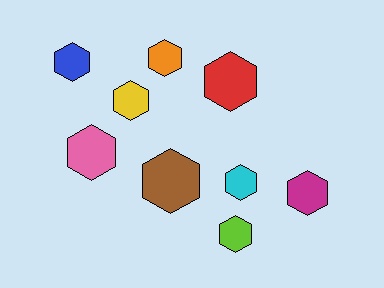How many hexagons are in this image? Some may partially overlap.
There are 9 hexagons.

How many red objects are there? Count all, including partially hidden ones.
There is 1 red object.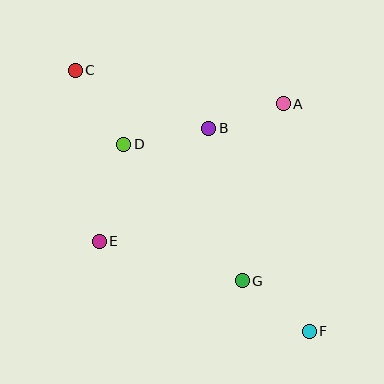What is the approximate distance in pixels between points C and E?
The distance between C and E is approximately 173 pixels.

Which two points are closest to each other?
Points A and B are closest to each other.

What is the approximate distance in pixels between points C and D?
The distance between C and D is approximately 89 pixels.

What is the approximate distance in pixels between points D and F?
The distance between D and F is approximately 263 pixels.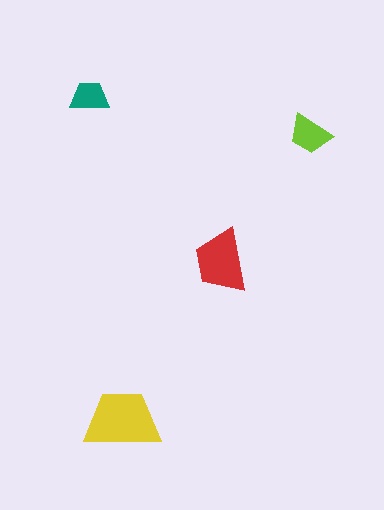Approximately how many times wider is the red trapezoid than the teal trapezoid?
About 1.5 times wider.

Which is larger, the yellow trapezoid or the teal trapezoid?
The yellow one.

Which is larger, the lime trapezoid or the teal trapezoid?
The lime one.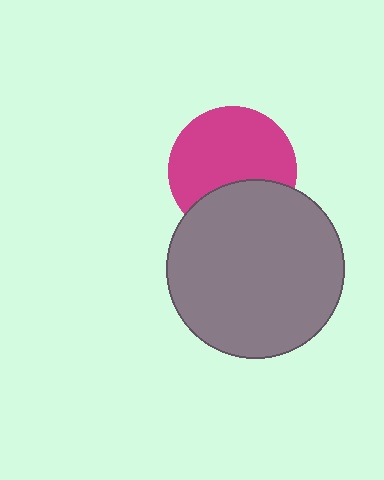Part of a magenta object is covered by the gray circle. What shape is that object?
It is a circle.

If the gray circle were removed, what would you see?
You would see the complete magenta circle.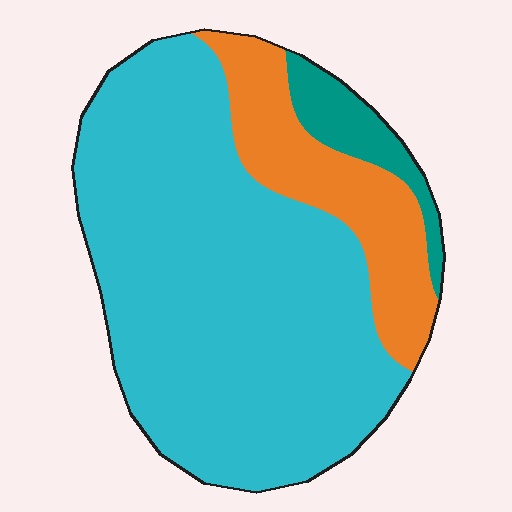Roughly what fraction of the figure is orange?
Orange covers about 20% of the figure.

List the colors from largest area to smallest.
From largest to smallest: cyan, orange, teal.